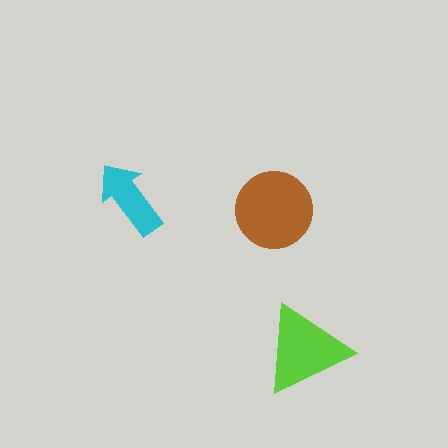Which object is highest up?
The cyan arrow is topmost.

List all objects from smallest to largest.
The cyan arrow, the lime triangle, the brown circle.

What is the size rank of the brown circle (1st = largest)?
1st.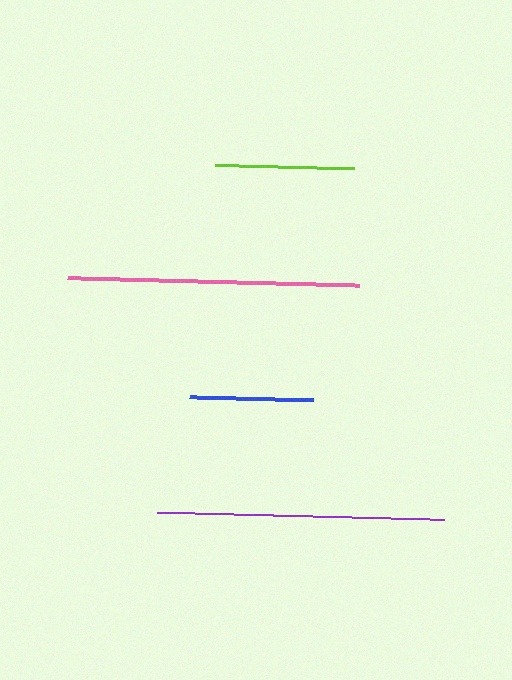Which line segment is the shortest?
The blue line is the shortest at approximately 124 pixels.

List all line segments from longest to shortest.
From longest to shortest: pink, purple, lime, blue.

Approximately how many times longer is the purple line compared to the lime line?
The purple line is approximately 2.1 times the length of the lime line.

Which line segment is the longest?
The pink line is the longest at approximately 292 pixels.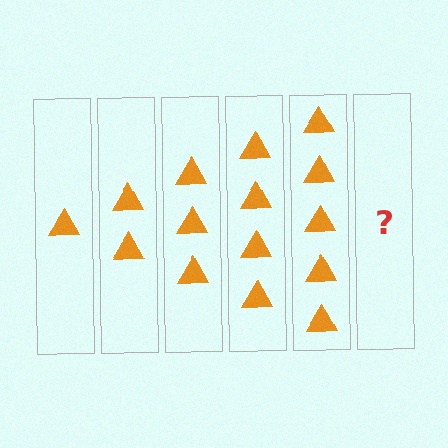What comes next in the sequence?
The next element should be 6 triangles.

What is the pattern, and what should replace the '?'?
The pattern is that each step adds one more triangle. The '?' should be 6 triangles.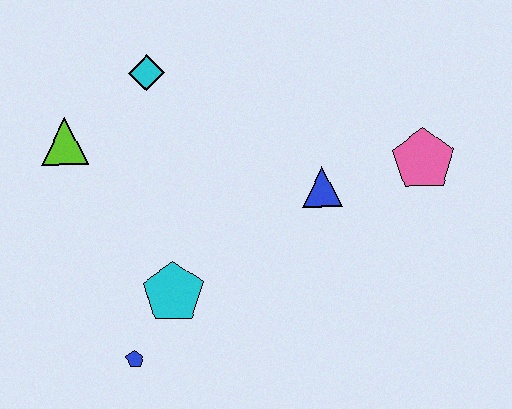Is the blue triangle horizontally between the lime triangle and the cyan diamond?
No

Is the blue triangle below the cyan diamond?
Yes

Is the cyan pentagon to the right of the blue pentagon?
Yes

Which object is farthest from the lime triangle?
The pink pentagon is farthest from the lime triangle.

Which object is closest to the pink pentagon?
The blue triangle is closest to the pink pentagon.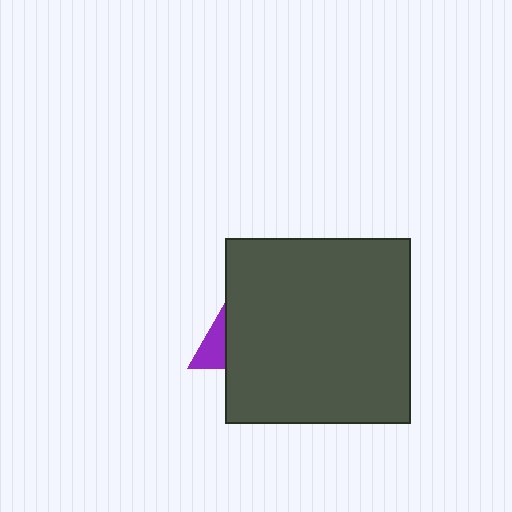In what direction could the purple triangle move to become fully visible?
The purple triangle could move left. That would shift it out from behind the dark gray square entirely.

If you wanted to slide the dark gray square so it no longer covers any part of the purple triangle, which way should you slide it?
Slide it right — that is the most direct way to separate the two shapes.